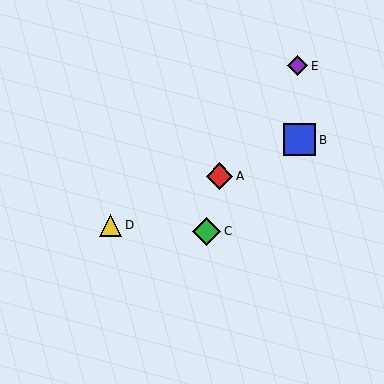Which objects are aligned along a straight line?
Objects A, B, D are aligned along a straight line.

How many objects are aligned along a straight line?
3 objects (A, B, D) are aligned along a straight line.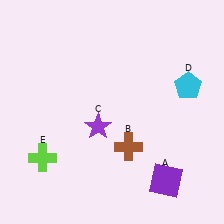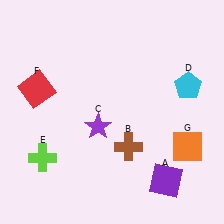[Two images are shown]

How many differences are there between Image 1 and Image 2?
There are 2 differences between the two images.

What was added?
A red square (F), an orange square (G) were added in Image 2.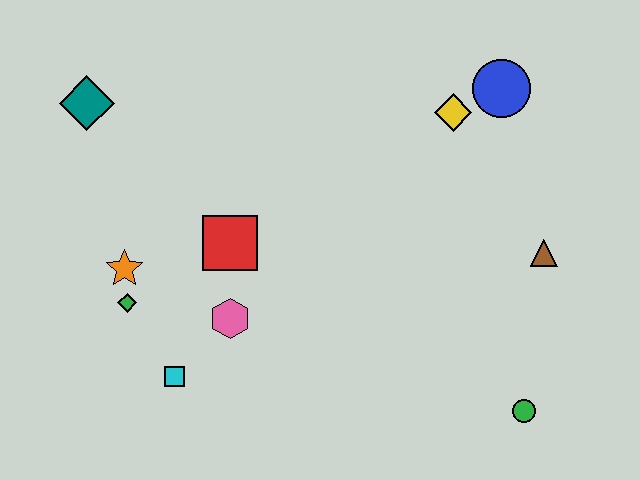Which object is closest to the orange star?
The green diamond is closest to the orange star.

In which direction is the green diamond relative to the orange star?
The green diamond is below the orange star.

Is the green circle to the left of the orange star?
No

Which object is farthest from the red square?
The green circle is farthest from the red square.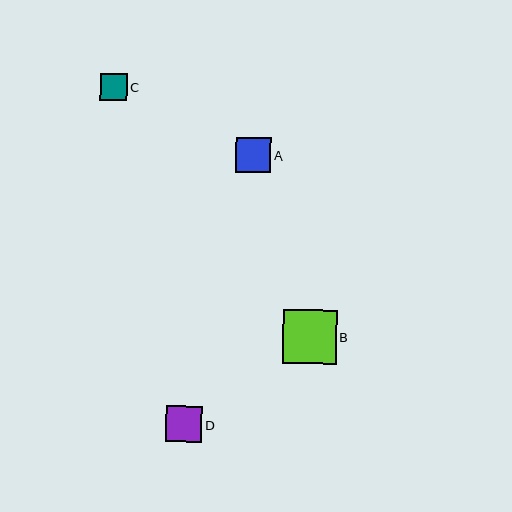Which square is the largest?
Square B is the largest with a size of approximately 54 pixels.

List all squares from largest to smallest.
From largest to smallest: B, D, A, C.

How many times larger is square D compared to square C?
Square D is approximately 1.3 times the size of square C.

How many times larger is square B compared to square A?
Square B is approximately 1.5 times the size of square A.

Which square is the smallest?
Square C is the smallest with a size of approximately 27 pixels.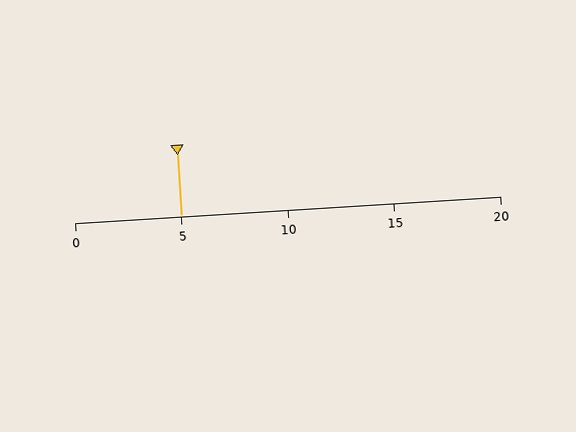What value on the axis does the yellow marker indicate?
The marker indicates approximately 5.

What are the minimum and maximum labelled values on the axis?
The axis runs from 0 to 20.